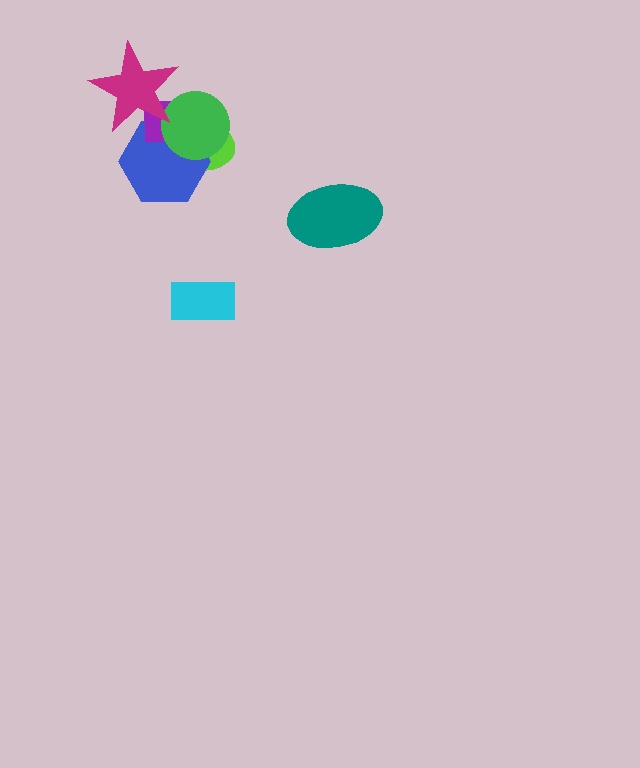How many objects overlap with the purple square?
4 objects overlap with the purple square.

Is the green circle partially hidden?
Yes, it is partially covered by another shape.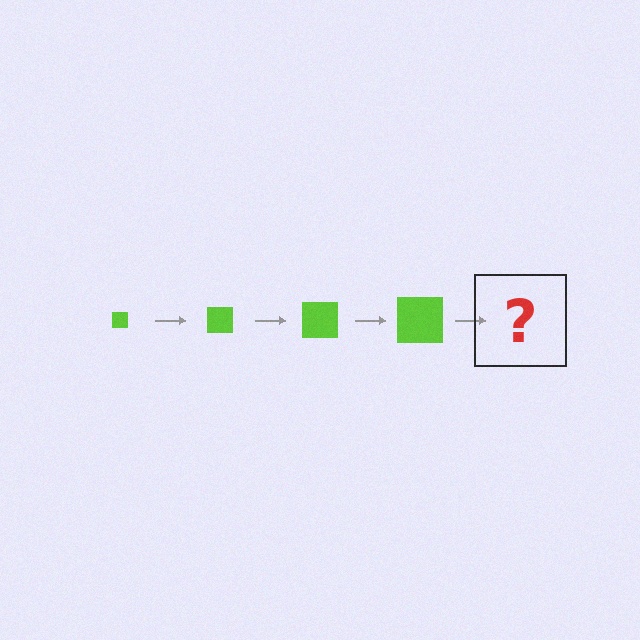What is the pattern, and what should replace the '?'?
The pattern is that the square gets progressively larger each step. The '?' should be a lime square, larger than the previous one.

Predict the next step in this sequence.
The next step is a lime square, larger than the previous one.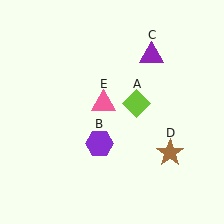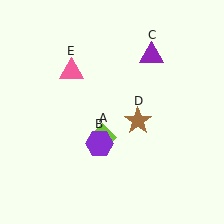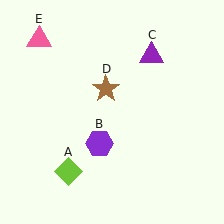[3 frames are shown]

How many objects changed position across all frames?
3 objects changed position: lime diamond (object A), brown star (object D), pink triangle (object E).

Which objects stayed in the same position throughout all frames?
Purple hexagon (object B) and purple triangle (object C) remained stationary.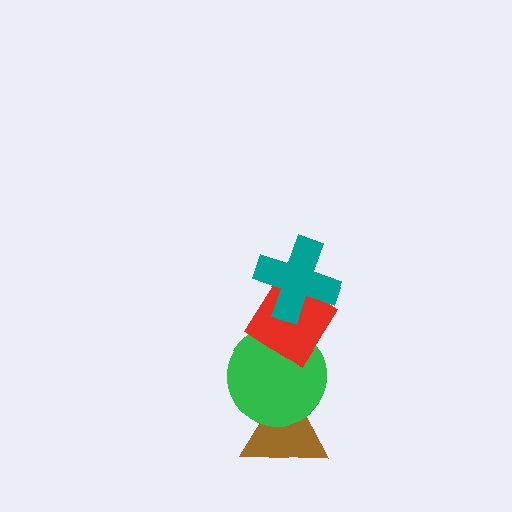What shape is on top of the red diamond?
The teal cross is on top of the red diamond.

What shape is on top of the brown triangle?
The green circle is on top of the brown triangle.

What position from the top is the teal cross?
The teal cross is 1st from the top.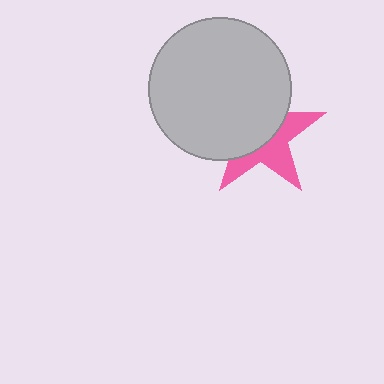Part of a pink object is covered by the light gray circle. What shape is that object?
It is a star.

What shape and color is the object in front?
The object in front is a light gray circle.